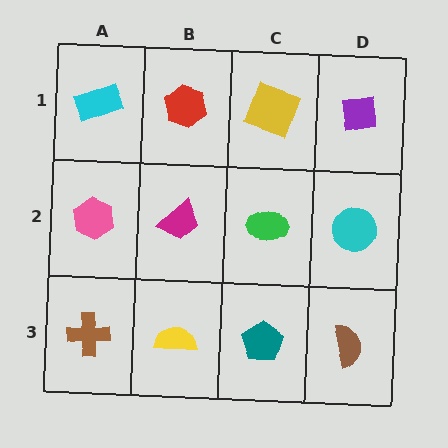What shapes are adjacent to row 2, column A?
A cyan rectangle (row 1, column A), a brown cross (row 3, column A), a magenta trapezoid (row 2, column B).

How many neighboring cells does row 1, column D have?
2.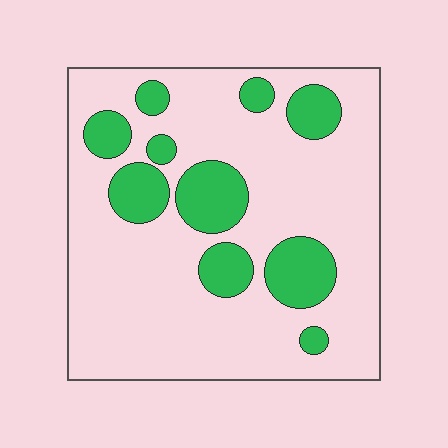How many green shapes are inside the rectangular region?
10.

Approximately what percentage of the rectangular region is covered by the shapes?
Approximately 20%.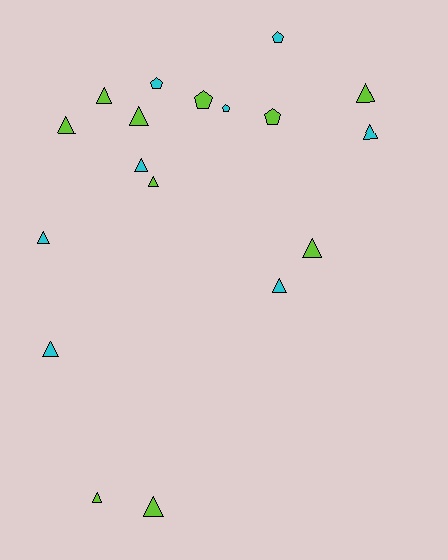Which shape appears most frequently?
Triangle, with 13 objects.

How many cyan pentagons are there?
There are 3 cyan pentagons.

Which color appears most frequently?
Lime, with 10 objects.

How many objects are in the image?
There are 18 objects.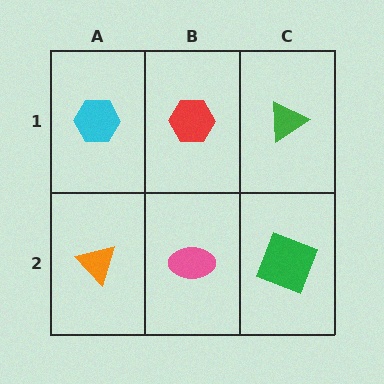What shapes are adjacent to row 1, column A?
An orange triangle (row 2, column A), a red hexagon (row 1, column B).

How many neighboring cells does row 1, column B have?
3.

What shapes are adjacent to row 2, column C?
A green triangle (row 1, column C), a pink ellipse (row 2, column B).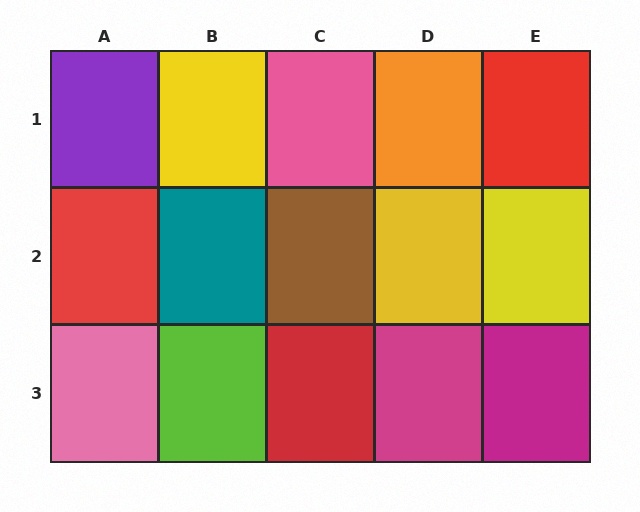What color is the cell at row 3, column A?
Pink.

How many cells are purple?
1 cell is purple.